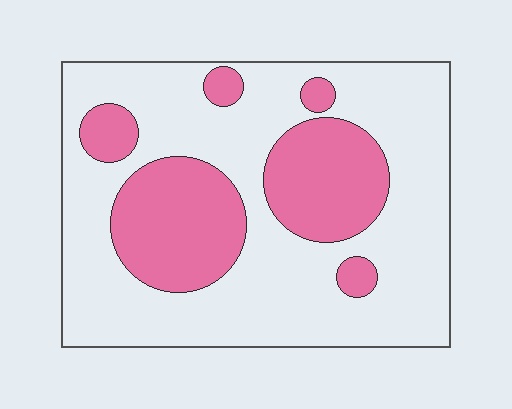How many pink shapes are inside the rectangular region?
6.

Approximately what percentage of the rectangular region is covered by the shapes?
Approximately 30%.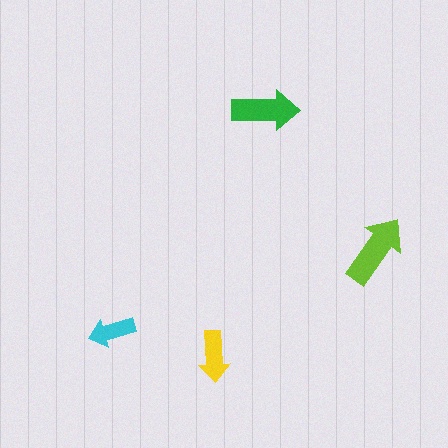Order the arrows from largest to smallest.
the lime one, the green one, the yellow one, the cyan one.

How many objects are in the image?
There are 4 objects in the image.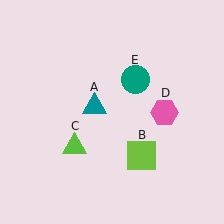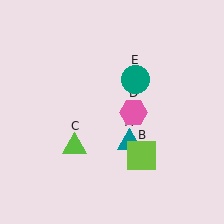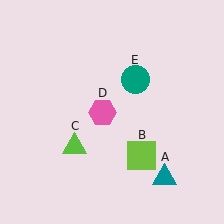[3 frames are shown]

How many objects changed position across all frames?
2 objects changed position: teal triangle (object A), pink hexagon (object D).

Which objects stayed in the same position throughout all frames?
Lime square (object B) and lime triangle (object C) and teal circle (object E) remained stationary.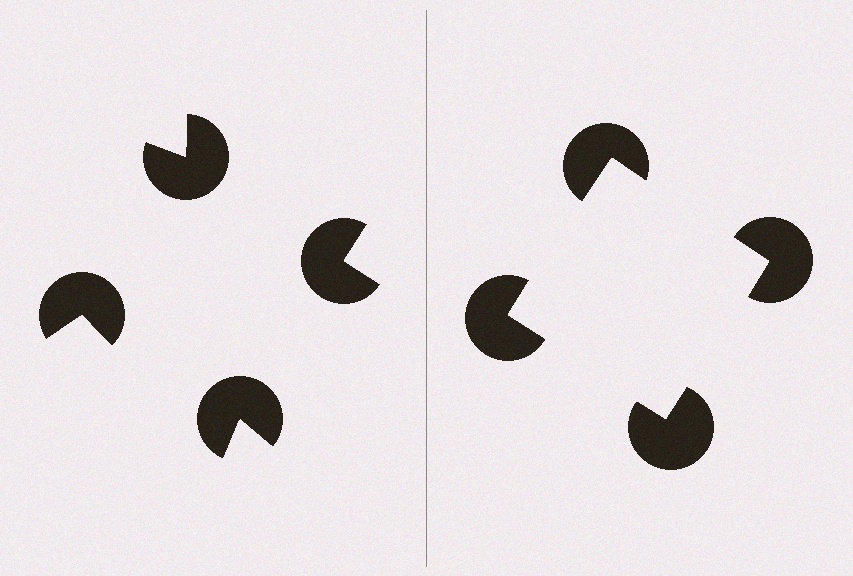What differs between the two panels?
The pac-man discs are positioned identically on both sides; only the wedge orientations differ. On the right they align to a square; on the left they are misaligned.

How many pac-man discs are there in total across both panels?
8 — 4 on each side.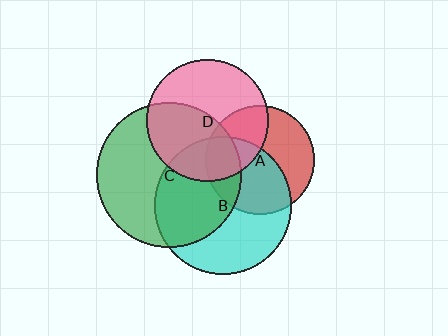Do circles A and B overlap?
Yes.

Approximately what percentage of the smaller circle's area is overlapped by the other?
Approximately 55%.